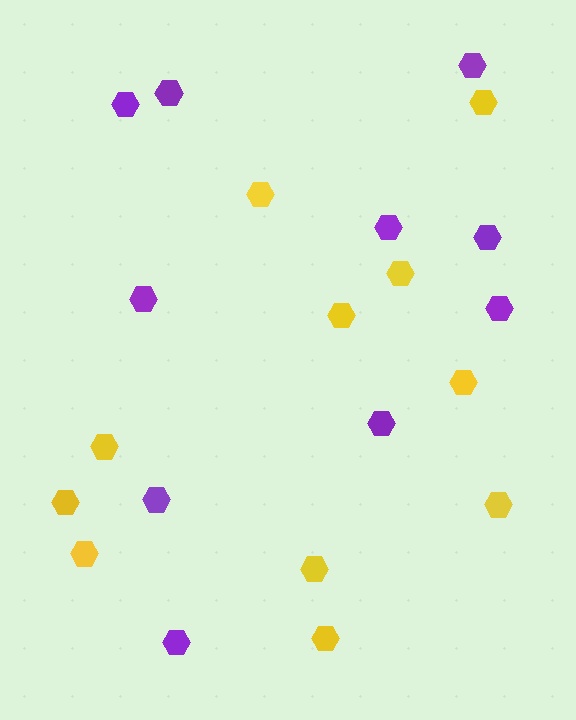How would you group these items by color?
There are 2 groups: one group of yellow hexagons (11) and one group of purple hexagons (10).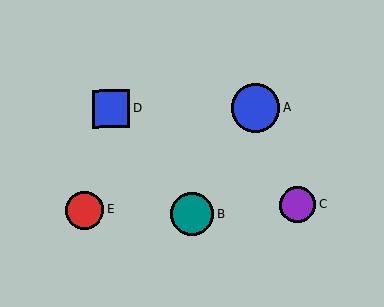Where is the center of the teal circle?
The center of the teal circle is at (192, 214).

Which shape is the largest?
The blue circle (labeled A) is the largest.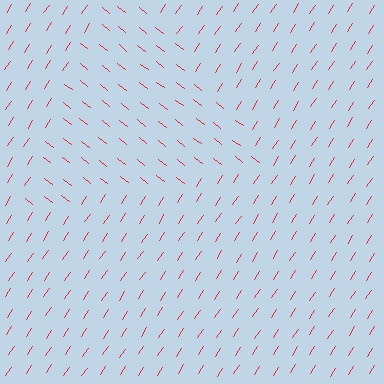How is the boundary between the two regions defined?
The boundary is defined purely by a change in line orientation (approximately 85 degrees difference). All lines are the same color and thickness.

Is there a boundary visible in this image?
Yes, there is a texture boundary formed by a change in line orientation.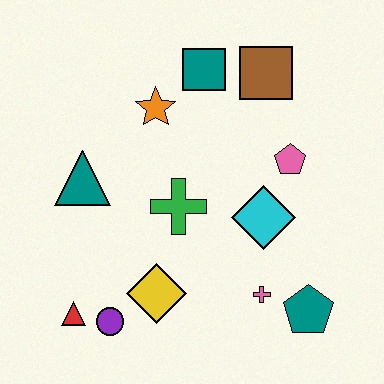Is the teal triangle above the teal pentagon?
Yes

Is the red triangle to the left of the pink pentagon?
Yes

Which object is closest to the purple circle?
The red triangle is closest to the purple circle.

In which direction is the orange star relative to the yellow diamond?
The orange star is above the yellow diamond.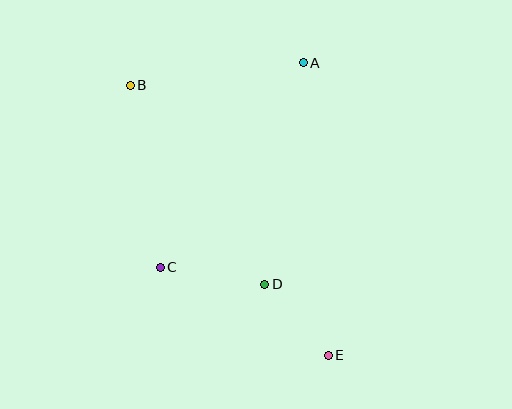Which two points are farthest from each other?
Points B and E are farthest from each other.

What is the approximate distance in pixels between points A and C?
The distance between A and C is approximately 250 pixels.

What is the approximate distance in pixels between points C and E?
The distance between C and E is approximately 190 pixels.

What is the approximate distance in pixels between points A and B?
The distance between A and B is approximately 174 pixels.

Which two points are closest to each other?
Points D and E are closest to each other.